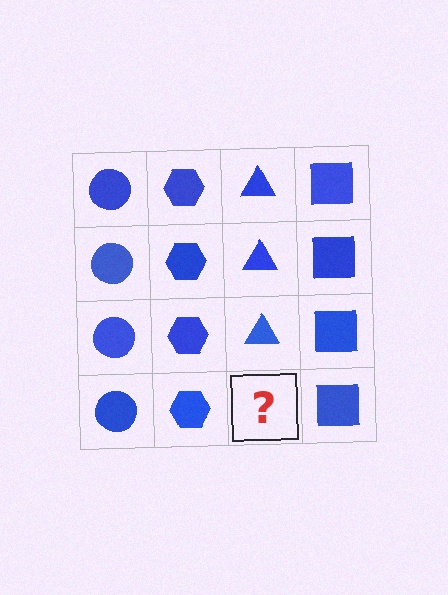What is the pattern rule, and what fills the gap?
The rule is that each column has a consistent shape. The gap should be filled with a blue triangle.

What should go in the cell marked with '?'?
The missing cell should contain a blue triangle.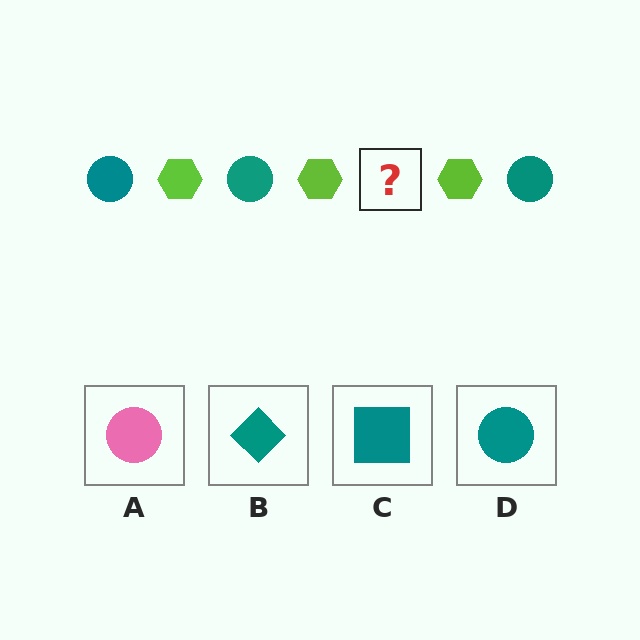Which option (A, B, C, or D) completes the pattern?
D.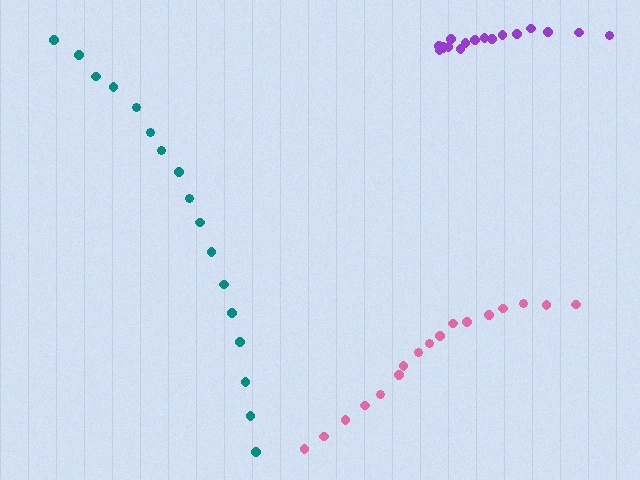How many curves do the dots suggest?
There are 3 distinct paths.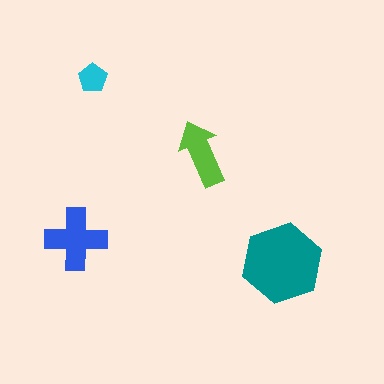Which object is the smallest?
The cyan pentagon.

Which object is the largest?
The teal hexagon.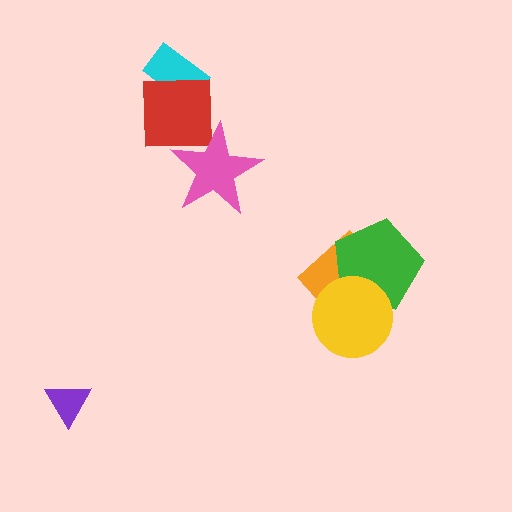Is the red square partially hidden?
Yes, it is partially covered by another shape.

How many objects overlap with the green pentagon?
2 objects overlap with the green pentagon.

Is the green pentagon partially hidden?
Yes, it is partially covered by another shape.